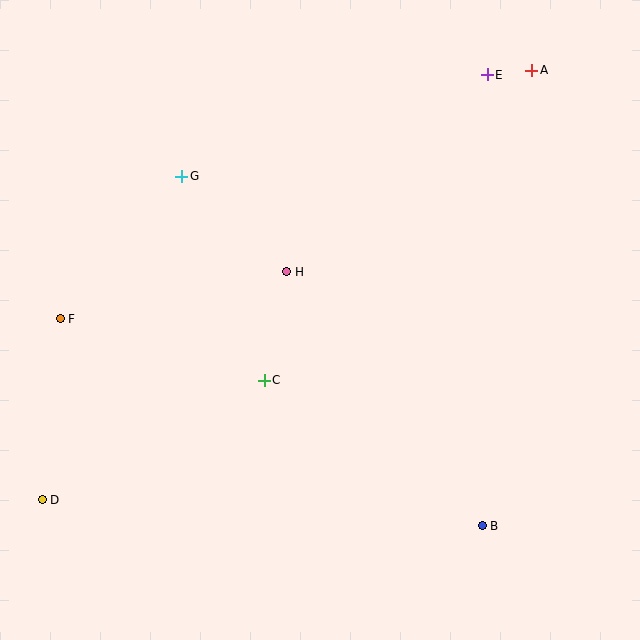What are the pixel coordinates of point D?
Point D is at (42, 500).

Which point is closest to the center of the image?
Point H at (287, 272) is closest to the center.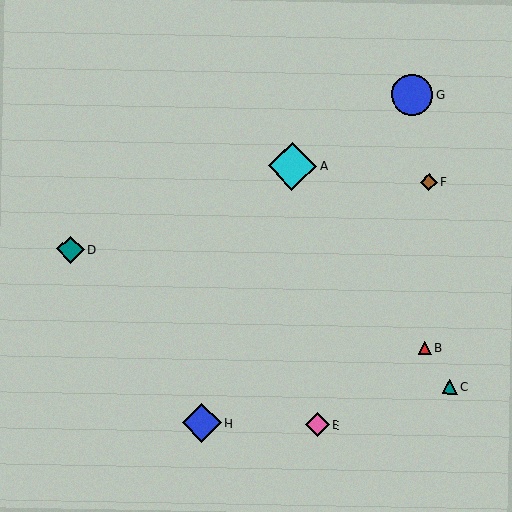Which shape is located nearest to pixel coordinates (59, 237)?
The teal diamond (labeled D) at (71, 249) is nearest to that location.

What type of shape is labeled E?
Shape E is a pink diamond.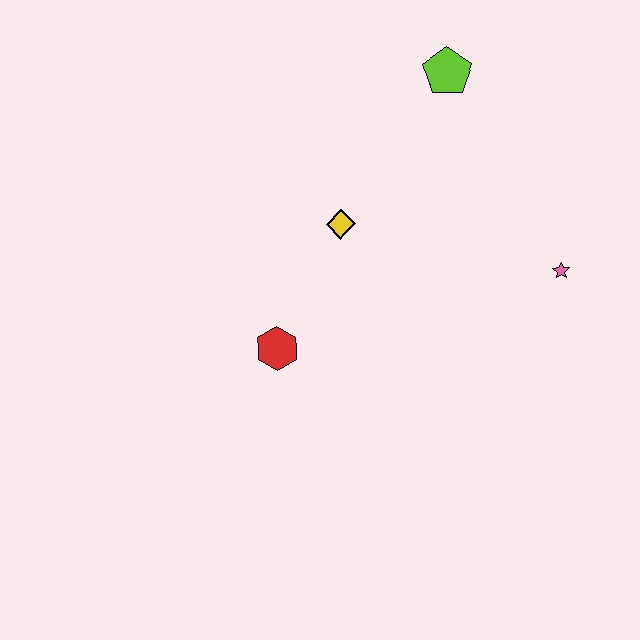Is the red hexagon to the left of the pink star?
Yes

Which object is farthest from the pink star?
The red hexagon is farthest from the pink star.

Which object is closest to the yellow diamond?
The red hexagon is closest to the yellow diamond.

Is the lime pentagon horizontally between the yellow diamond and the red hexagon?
No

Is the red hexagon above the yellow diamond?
No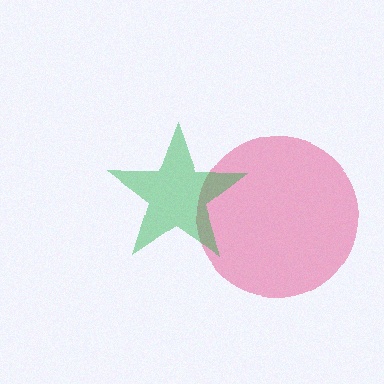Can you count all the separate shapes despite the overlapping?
Yes, there are 2 separate shapes.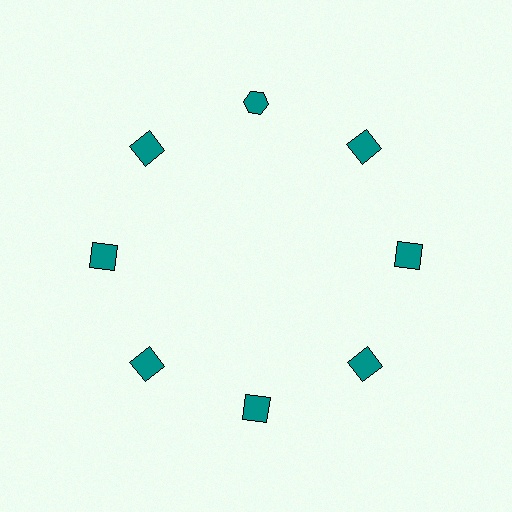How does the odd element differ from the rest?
It has a different shape: hexagon instead of square.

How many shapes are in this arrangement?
There are 8 shapes arranged in a ring pattern.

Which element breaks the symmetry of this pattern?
The teal hexagon at roughly the 12 o'clock position breaks the symmetry. All other shapes are teal squares.